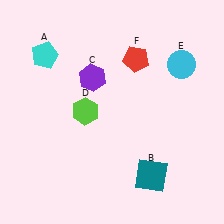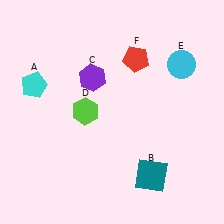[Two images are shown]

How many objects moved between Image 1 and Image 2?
1 object moved between the two images.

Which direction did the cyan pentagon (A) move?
The cyan pentagon (A) moved down.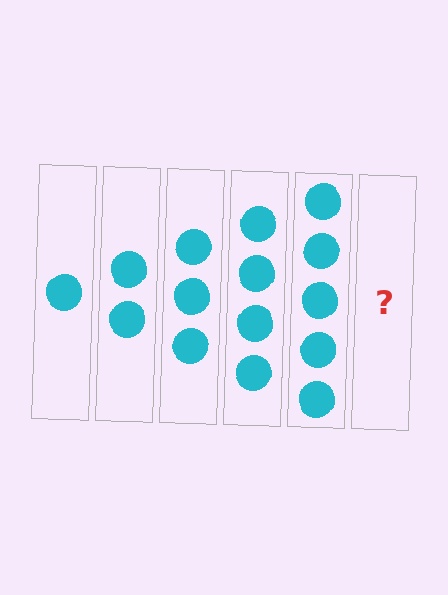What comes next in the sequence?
The next element should be 6 circles.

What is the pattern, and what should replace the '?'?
The pattern is that each step adds one more circle. The '?' should be 6 circles.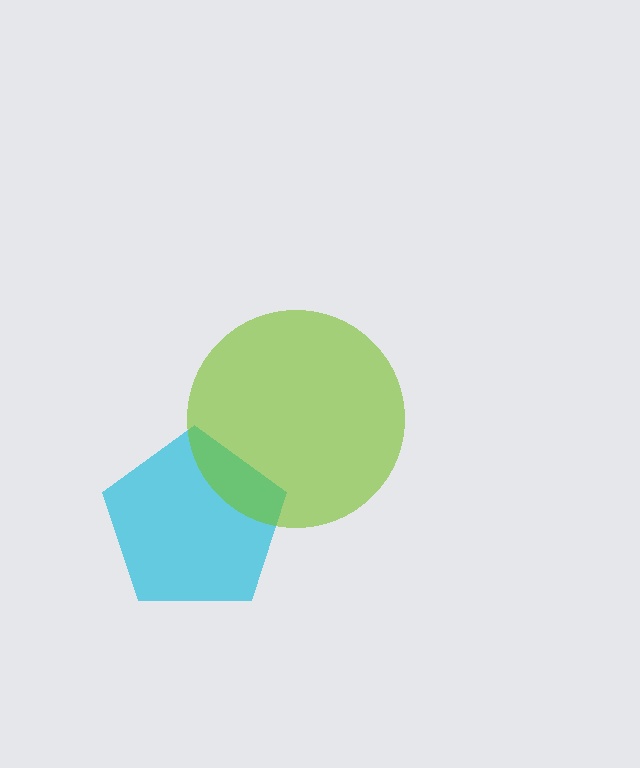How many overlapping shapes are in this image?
There are 2 overlapping shapes in the image.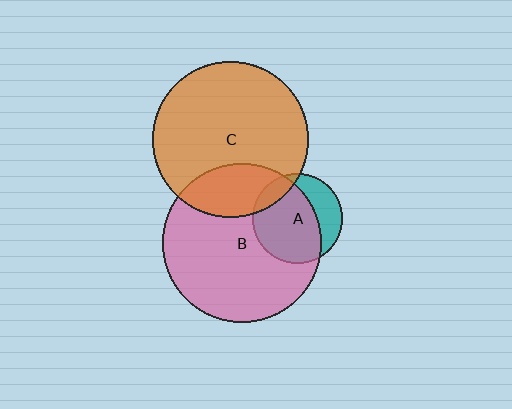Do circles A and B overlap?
Yes.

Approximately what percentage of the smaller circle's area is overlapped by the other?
Approximately 70%.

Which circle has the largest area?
Circle B (pink).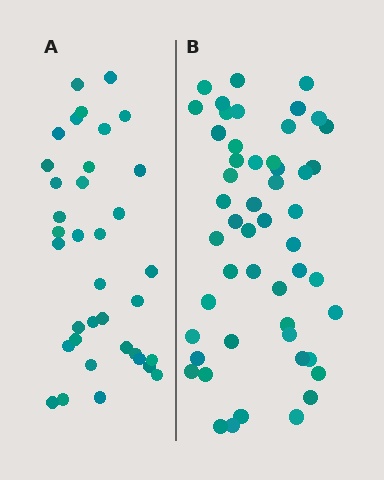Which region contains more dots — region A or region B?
Region B (the right region) has more dots.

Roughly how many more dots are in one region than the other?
Region B has approximately 15 more dots than region A.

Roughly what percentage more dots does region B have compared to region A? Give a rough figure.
About 40% more.